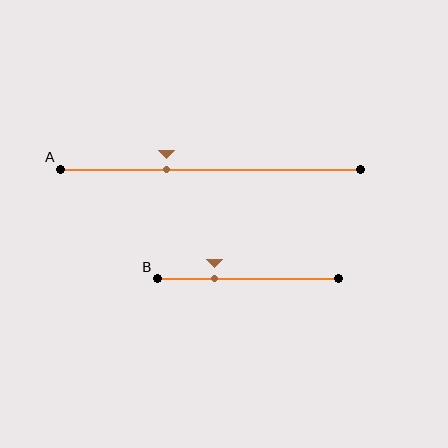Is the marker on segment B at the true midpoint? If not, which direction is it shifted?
No, the marker on segment B is shifted to the left by about 19% of the segment length.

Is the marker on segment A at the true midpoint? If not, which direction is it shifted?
No, the marker on segment A is shifted to the left by about 14% of the segment length.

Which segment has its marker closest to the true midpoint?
Segment A has its marker closest to the true midpoint.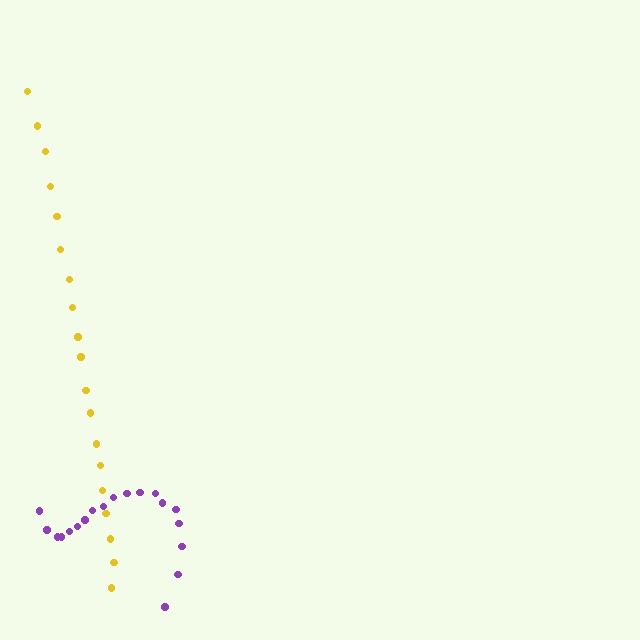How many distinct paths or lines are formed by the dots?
There are 2 distinct paths.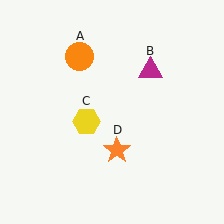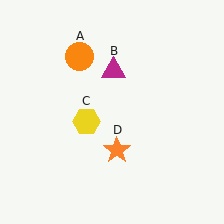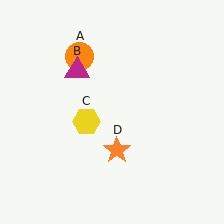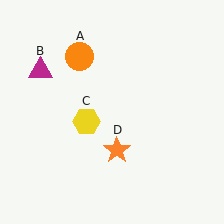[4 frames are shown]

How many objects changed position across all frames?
1 object changed position: magenta triangle (object B).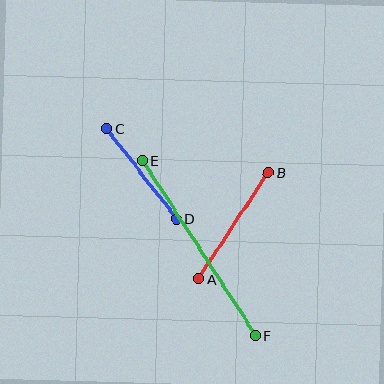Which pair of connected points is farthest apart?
Points E and F are farthest apart.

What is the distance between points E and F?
The distance is approximately 208 pixels.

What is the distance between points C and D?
The distance is approximately 114 pixels.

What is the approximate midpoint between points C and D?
The midpoint is at approximately (141, 173) pixels.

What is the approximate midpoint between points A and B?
The midpoint is at approximately (233, 226) pixels.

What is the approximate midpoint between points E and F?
The midpoint is at approximately (199, 248) pixels.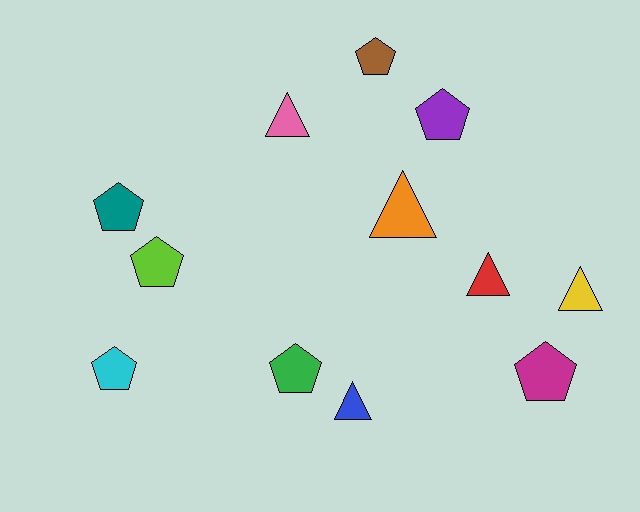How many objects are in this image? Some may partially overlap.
There are 12 objects.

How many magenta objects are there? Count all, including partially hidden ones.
There is 1 magenta object.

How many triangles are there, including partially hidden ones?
There are 5 triangles.